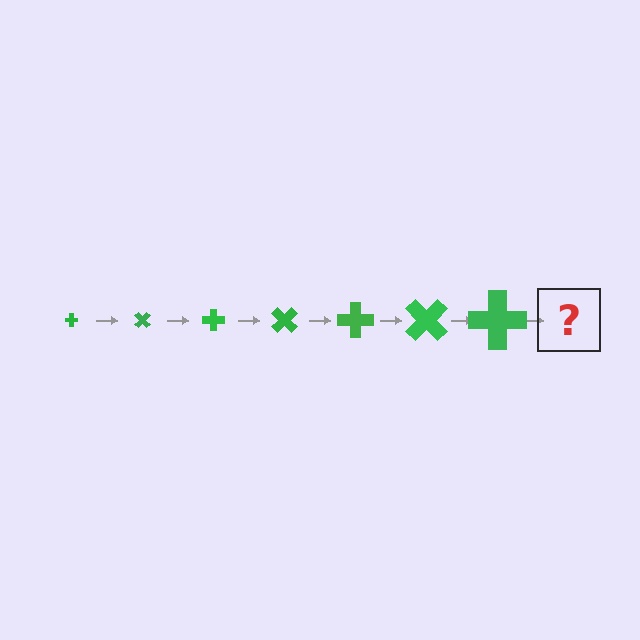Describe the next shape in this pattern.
It should be a cross, larger than the previous one and rotated 315 degrees from the start.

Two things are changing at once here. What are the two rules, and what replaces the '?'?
The two rules are that the cross grows larger each step and it rotates 45 degrees each step. The '?' should be a cross, larger than the previous one and rotated 315 degrees from the start.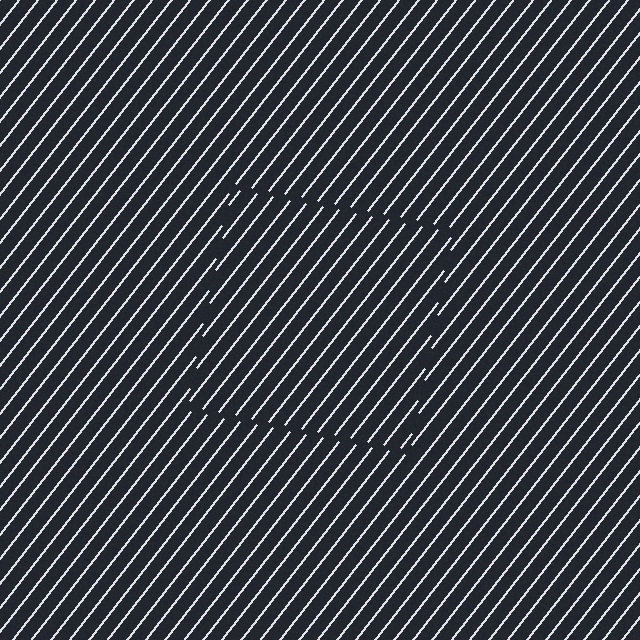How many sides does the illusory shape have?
4 sides — the line-ends trace a square.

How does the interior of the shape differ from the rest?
The interior of the shape contains the same grating, shifted by half a period — the contour is defined by the phase discontinuity where line-ends from the inner and outer gratings abut.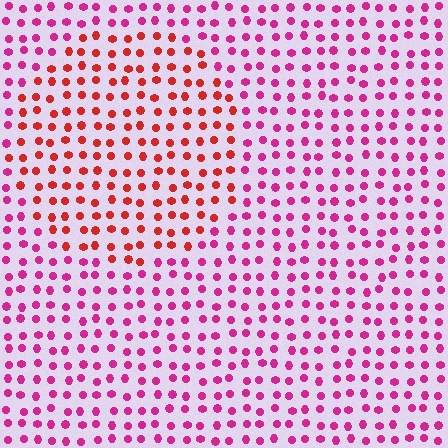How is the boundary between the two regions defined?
The boundary is defined purely by a slight shift in hue (about 38 degrees). Spacing, size, and orientation are identical on both sides.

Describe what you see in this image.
The image is filled with small magenta elements in a uniform arrangement. A circle-shaped region is visible where the elements are tinted to a slightly different hue, forming a subtle color boundary.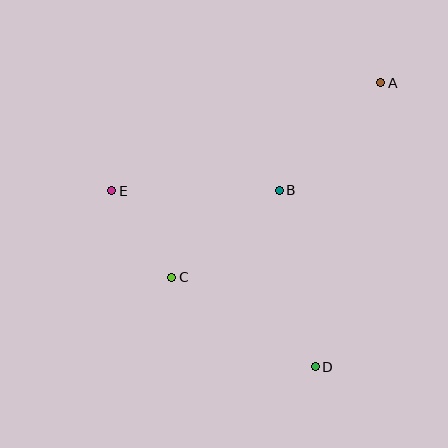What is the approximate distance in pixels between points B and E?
The distance between B and E is approximately 168 pixels.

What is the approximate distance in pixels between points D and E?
The distance between D and E is approximately 269 pixels.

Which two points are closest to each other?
Points C and E are closest to each other.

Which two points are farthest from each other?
Points A and D are farthest from each other.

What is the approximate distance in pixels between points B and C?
The distance between B and C is approximately 138 pixels.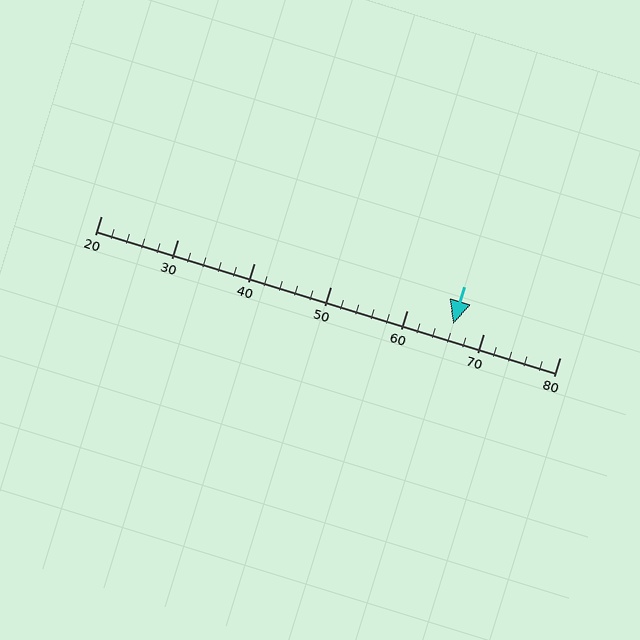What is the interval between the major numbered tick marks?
The major tick marks are spaced 10 units apart.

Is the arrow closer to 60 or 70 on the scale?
The arrow is closer to 70.